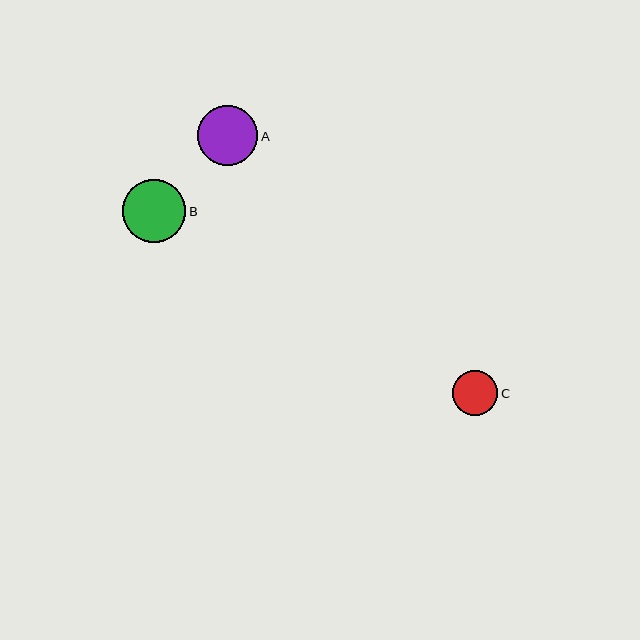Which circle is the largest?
Circle B is the largest with a size of approximately 63 pixels.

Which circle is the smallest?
Circle C is the smallest with a size of approximately 46 pixels.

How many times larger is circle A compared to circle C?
Circle A is approximately 1.3 times the size of circle C.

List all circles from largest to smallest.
From largest to smallest: B, A, C.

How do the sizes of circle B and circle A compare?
Circle B and circle A are approximately the same size.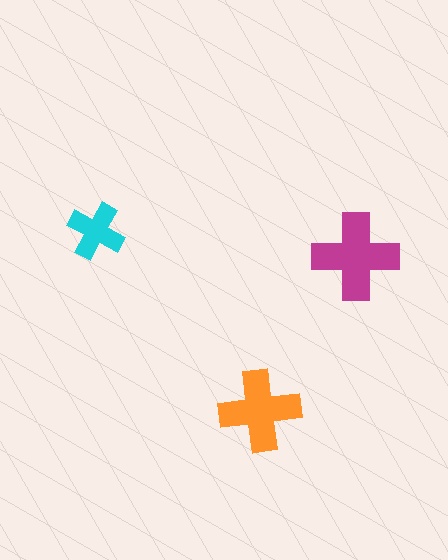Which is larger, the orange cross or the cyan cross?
The orange one.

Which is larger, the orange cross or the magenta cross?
The magenta one.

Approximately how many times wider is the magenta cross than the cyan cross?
About 1.5 times wider.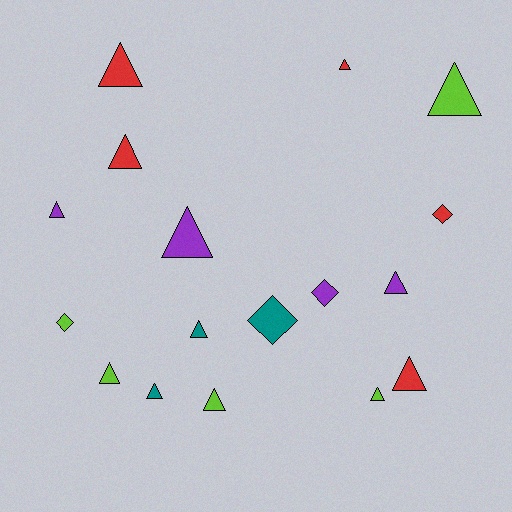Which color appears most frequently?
Red, with 5 objects.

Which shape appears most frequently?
Triangle, with 13 objects.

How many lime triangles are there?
There are 4 lime triangles.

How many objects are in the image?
There are 17 objects.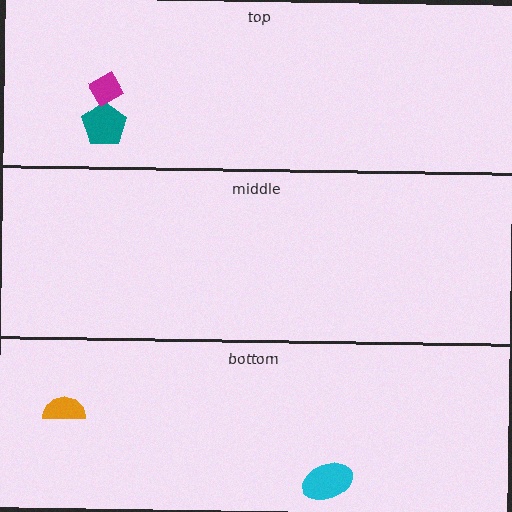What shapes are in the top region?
The teal pentagon, the magenta diamond.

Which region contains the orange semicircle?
The bottom region.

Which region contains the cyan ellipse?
The bottom region.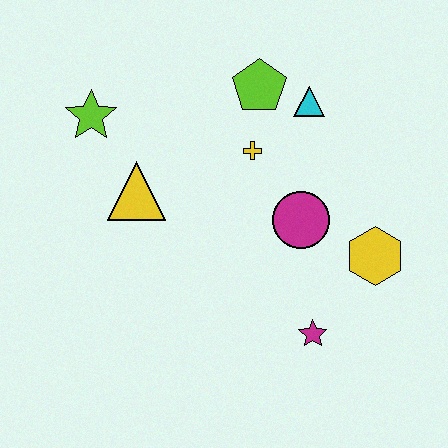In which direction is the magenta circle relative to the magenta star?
The magenta circle is above the magenta star.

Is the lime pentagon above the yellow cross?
Yes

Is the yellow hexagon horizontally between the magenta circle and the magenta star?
No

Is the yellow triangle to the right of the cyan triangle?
No